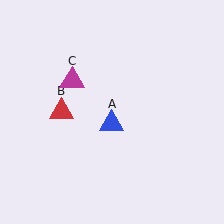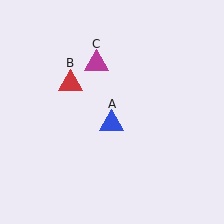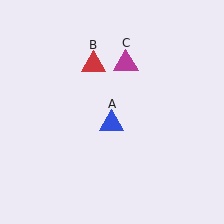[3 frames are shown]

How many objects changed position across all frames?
2 objects changed position: red triangle (object B), magenta triangle (object C).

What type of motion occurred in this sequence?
The red triangle (object B), magenta triangle (object C) rotated clockwise around the center of the scene.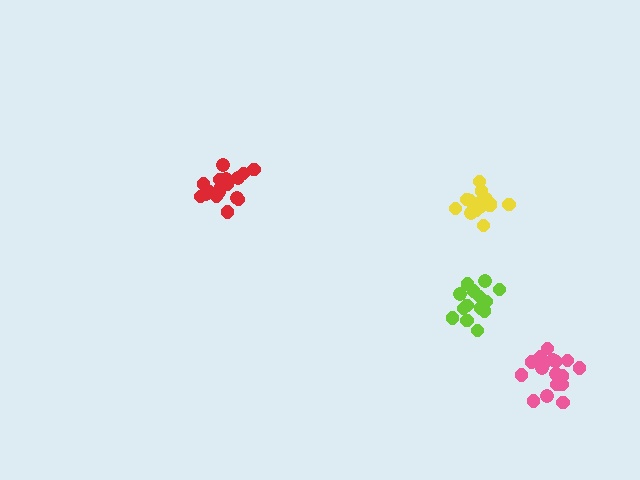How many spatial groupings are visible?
There are 4 spatial groupings.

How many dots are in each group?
Group 1: 16 dots, Group 2: 17 dots, Group 3: 17 dots, Group 4: 14 dots (64 total).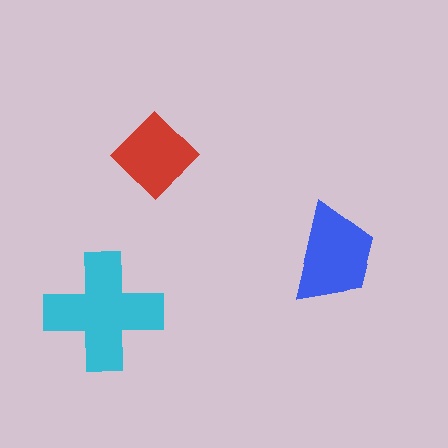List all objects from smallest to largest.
The red diamond, the blue trapezoid, the cyan cross.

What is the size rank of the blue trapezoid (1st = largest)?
2nd.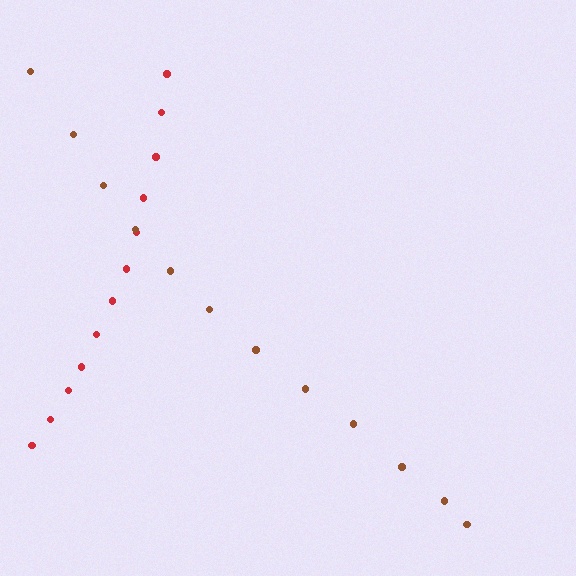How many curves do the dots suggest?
There are 2 distinct paths.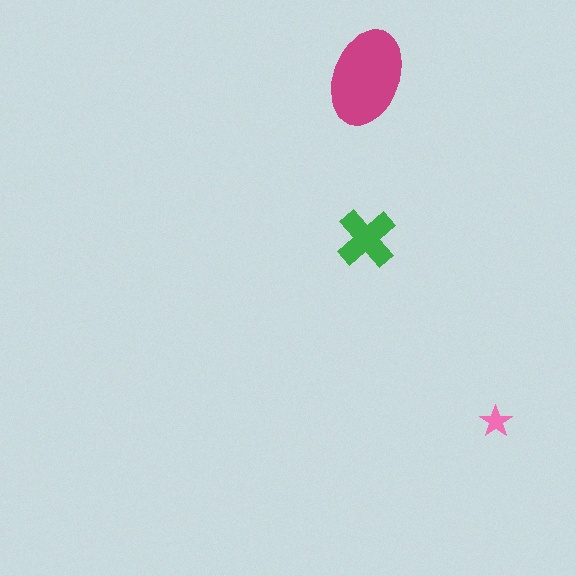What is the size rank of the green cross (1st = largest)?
2nd.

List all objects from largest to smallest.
The magenta ellipse, the green cross, the pink star.